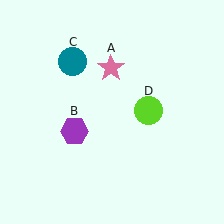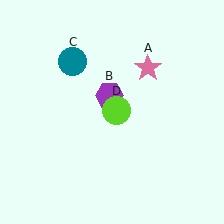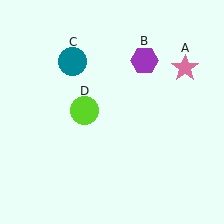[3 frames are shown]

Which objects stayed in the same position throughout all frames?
Teal circle (object C) remained stationary.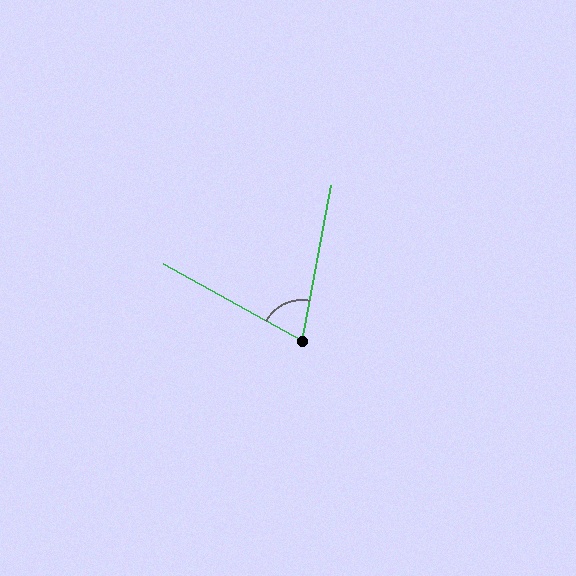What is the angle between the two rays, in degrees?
Approximately 72 degrees.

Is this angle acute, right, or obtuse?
It is acute.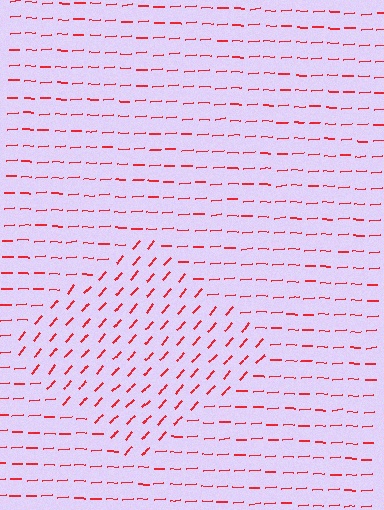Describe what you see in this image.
The image is filled with small red line segments. A diamond region in the image has lines oriented differently from the surrounding lines, creating a visible texture boundary.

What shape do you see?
I see a diamond.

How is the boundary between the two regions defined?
The boundary is defined purely by a change in line orientation (approximately 45 degrees difference). All lines are the same color and thickness.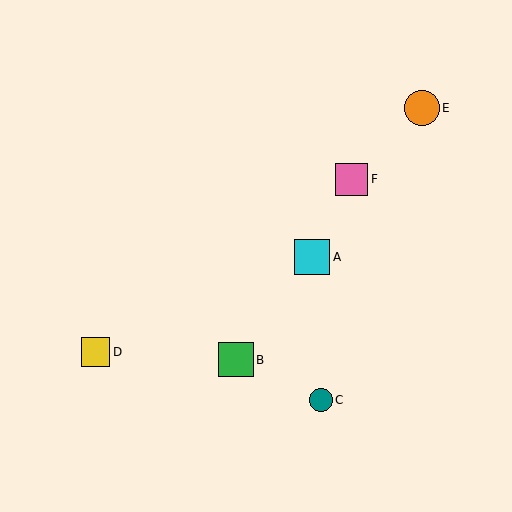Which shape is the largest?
The cyan square (labeled A) is the largest.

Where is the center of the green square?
The center of the green square is at (236, 360).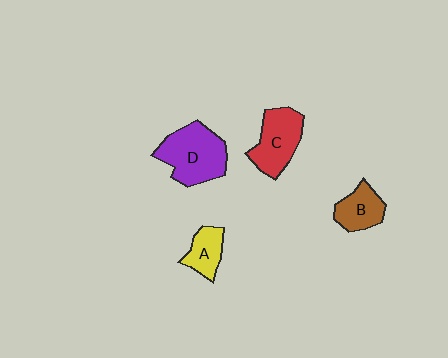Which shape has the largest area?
Shape D (purple).